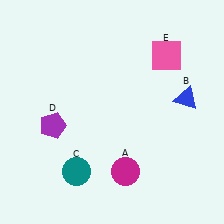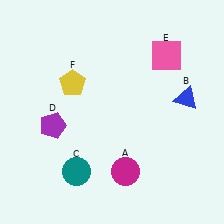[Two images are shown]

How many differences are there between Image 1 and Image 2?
There is 1 difference between the two images.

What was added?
A yellow pentagon (F) was added in Image 2.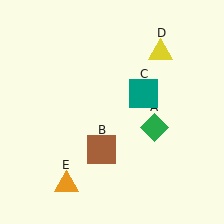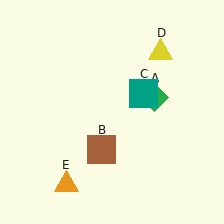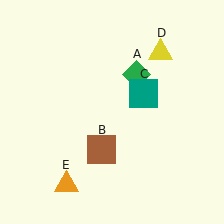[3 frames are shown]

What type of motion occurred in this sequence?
The green diamond (object A) rotated counterclockwise around the center of the scene.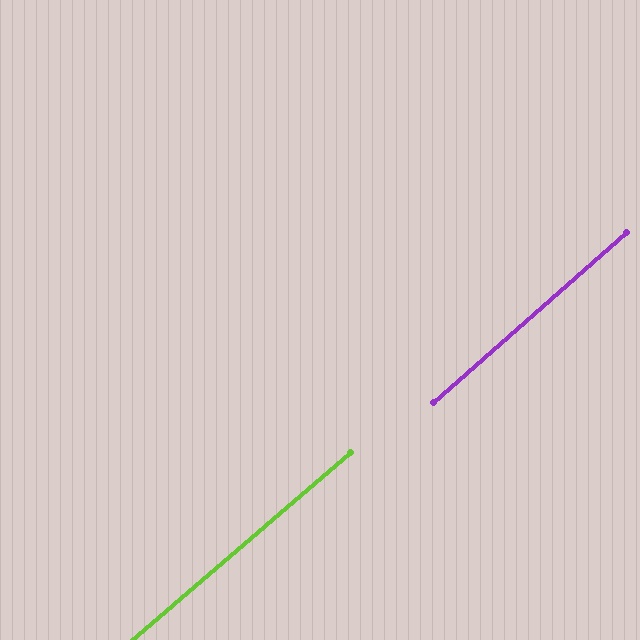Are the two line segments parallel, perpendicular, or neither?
Parallel — their directions differ by only 0.8°.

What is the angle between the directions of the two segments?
Approximately 1 degree.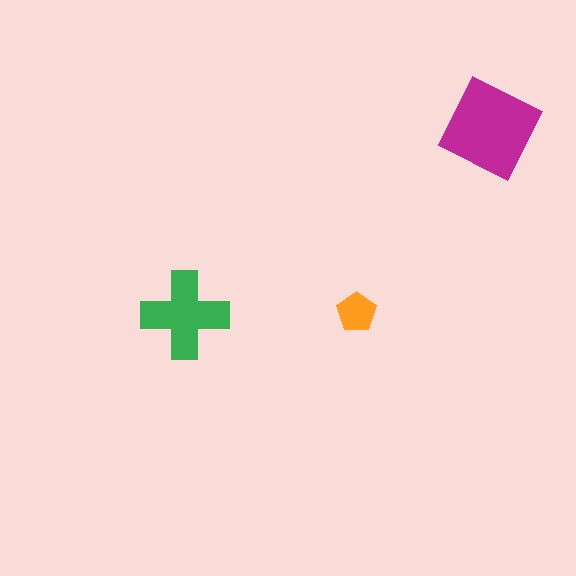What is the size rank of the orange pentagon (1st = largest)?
3rd.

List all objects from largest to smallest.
The magenta diamond, the green cross, the orange pentagon.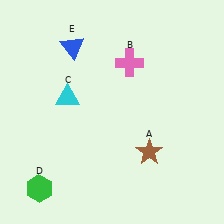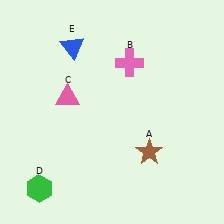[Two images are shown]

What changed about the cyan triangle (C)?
In Image 1, C is cyan. In Image 2, it changed to pink.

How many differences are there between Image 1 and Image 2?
There is 1 difference between the two images.